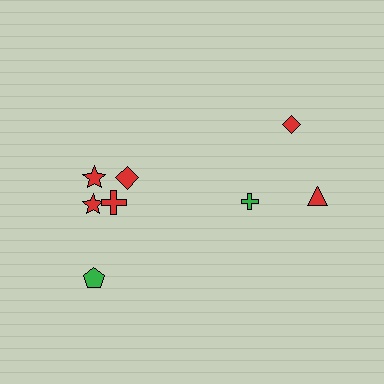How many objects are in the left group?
There are 5 objects.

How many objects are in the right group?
There are 3 objects.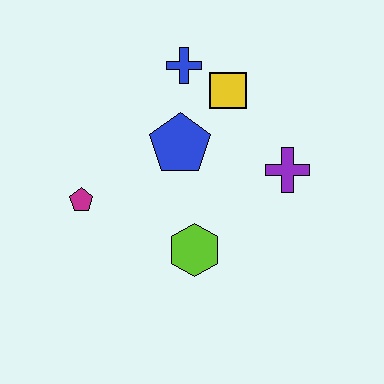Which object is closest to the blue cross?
The yellow square is closest to the blue cross.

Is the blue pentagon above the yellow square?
No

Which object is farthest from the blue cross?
The lime hexagon is farthest from the blue cross.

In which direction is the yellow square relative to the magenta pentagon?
The yellow square is to the right of the magenta pentagon.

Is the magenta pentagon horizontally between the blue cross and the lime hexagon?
No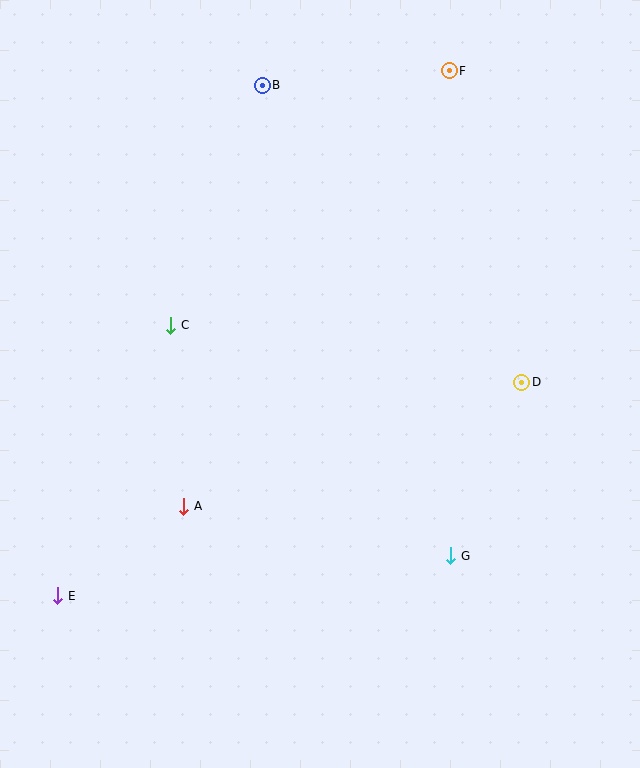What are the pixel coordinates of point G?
Point G is at (451, 556).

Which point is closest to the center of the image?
Point C at (171, 325) is closest to the center.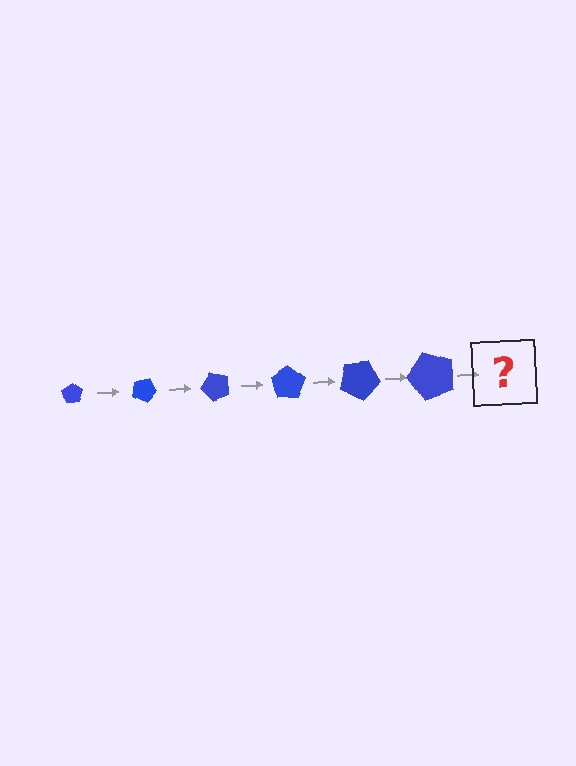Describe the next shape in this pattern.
It should be a pentagon, larger than the previous one and rotated 150 degrees from the start.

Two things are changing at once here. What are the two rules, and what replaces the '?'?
The two rules are that the pentagon grows larger each step and it rotates 25 degrees each step. The '?' should be a pentagon, larger than the previous one and rotated 150 degrees from the start.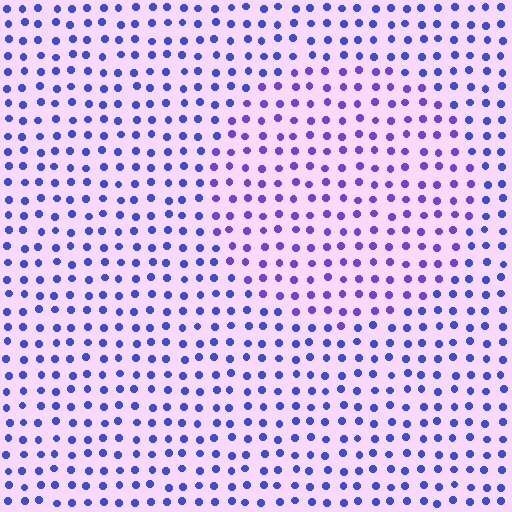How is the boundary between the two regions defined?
The boundary is defined purely by a slight shift in hue (about 26 degrees). Spacing, size, and orientation are identical on both sides.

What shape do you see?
I see a circle.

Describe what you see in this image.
The image is filled with small blue elements in a uniform arrangement. A circle-shaped region is visible where the elements are tinted to a slightly different hue, forming a subtle color boundary.